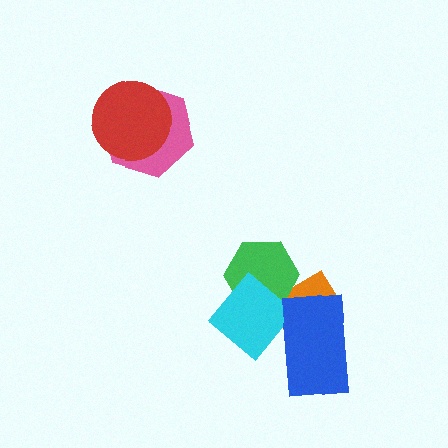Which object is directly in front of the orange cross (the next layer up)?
The green hexagon is directly in front of the orange cross.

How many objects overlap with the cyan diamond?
3 objects overlap with the cyan diamond.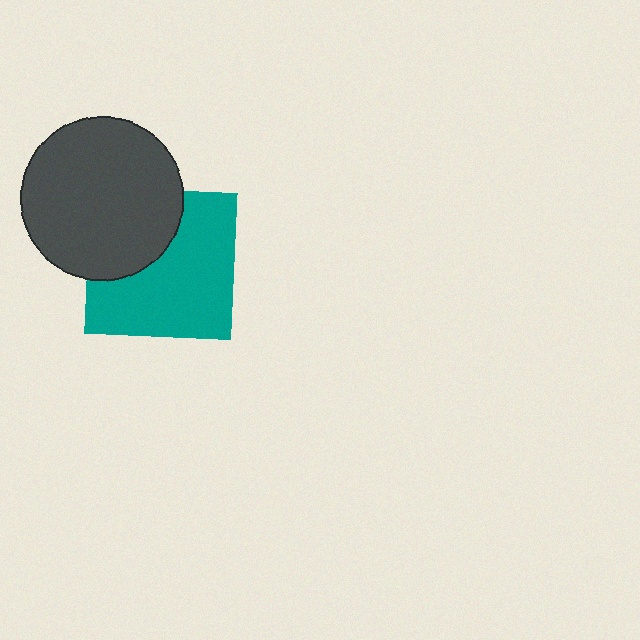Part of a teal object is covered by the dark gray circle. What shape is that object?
It is a square.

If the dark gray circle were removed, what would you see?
You would see the complete teal square.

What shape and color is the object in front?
The object in front is a dark gray circle.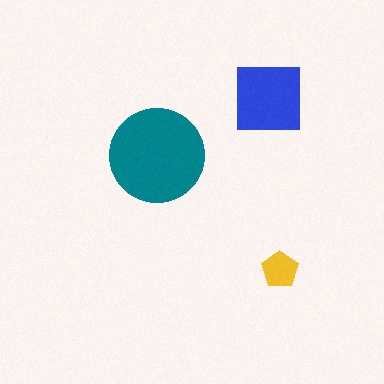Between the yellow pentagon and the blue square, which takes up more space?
The blue square.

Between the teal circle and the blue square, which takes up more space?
The teal circle.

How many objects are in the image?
There are 3 objects in the image.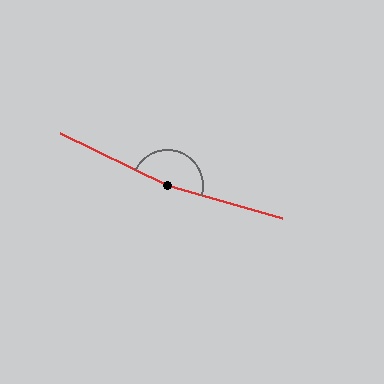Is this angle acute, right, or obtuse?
It is obtuse.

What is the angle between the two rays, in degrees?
Approximately 170 degrees.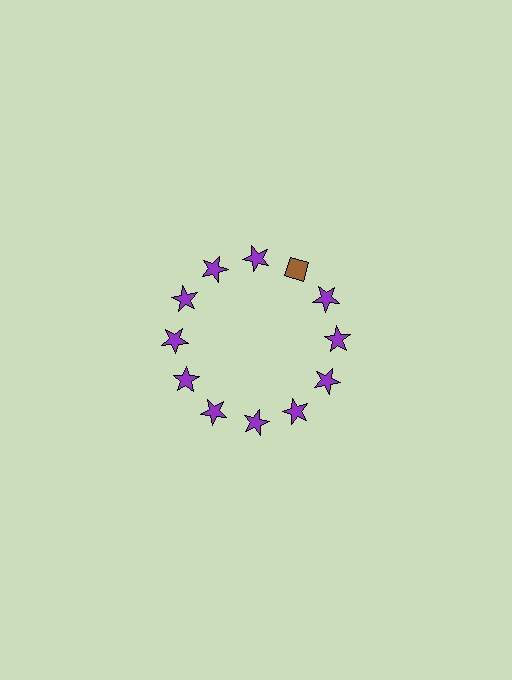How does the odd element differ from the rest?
It differs in both color (brown instead of purple) and shape (diamond instead of star).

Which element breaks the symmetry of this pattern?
The brown diamond at roughly the 1 o'clock position breaks the symmetry. All other shapes are purple stars.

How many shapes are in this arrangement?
There are 12 shapes arranged in a ring pattern.